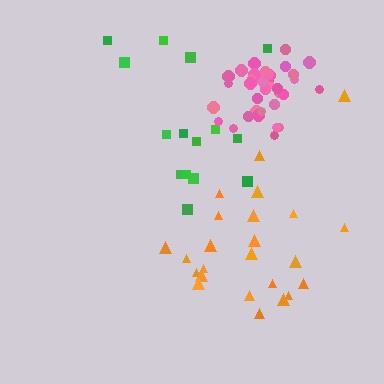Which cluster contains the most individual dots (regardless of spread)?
Pink (35).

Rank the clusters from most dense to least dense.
pink, orange, green.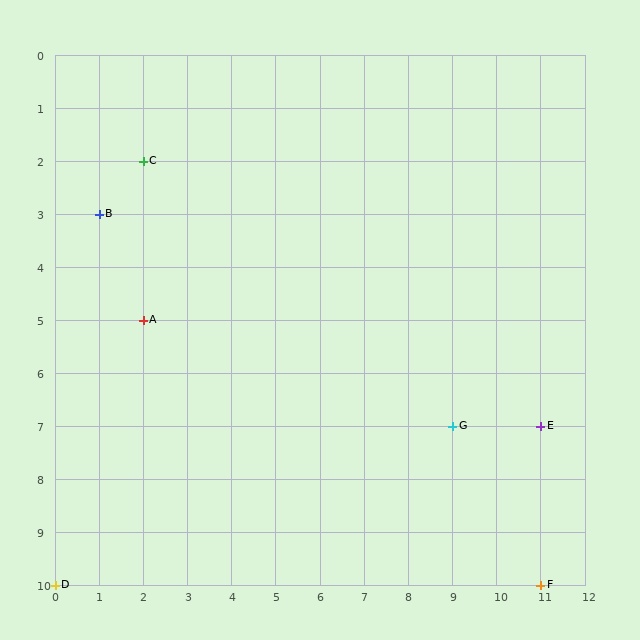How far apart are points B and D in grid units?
Points B and D are 1 column and 7 rows apart (about 7.1 grid units diagonally).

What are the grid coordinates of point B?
Point B is at grid coordinates (1, 3).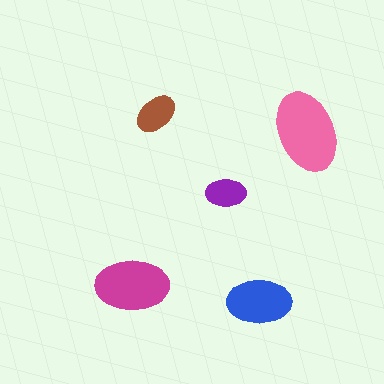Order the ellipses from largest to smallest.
the pink one, the magenta one, the blue one, the brown one, the purple one.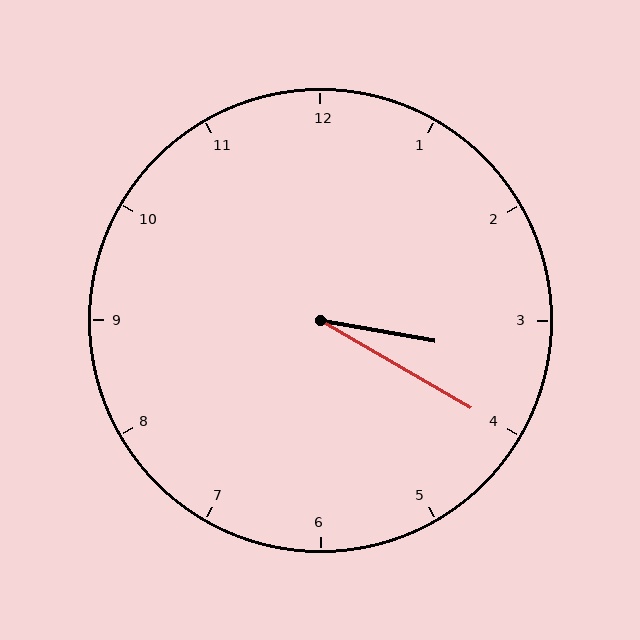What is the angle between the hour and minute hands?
Approximately 20 degrees.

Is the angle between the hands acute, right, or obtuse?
It is acute.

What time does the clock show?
3:20.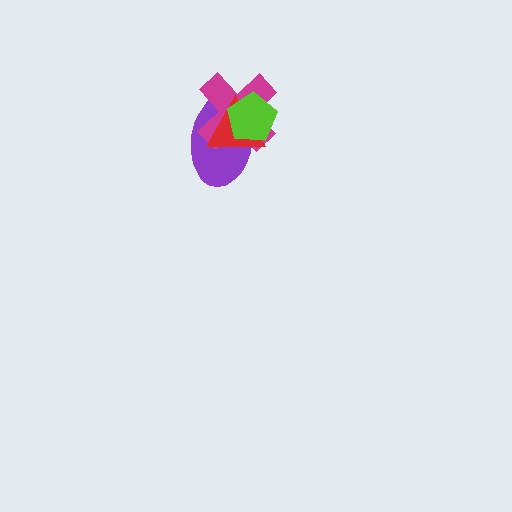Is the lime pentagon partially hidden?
No, no other shape covers it.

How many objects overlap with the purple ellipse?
3 objects overlap with the purple ellipse.